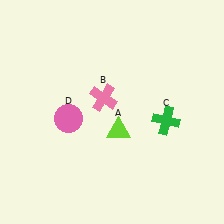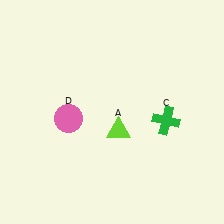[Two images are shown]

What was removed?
The pink cross (B) was removed in Image 2.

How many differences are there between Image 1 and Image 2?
There is 1 difference between the two images.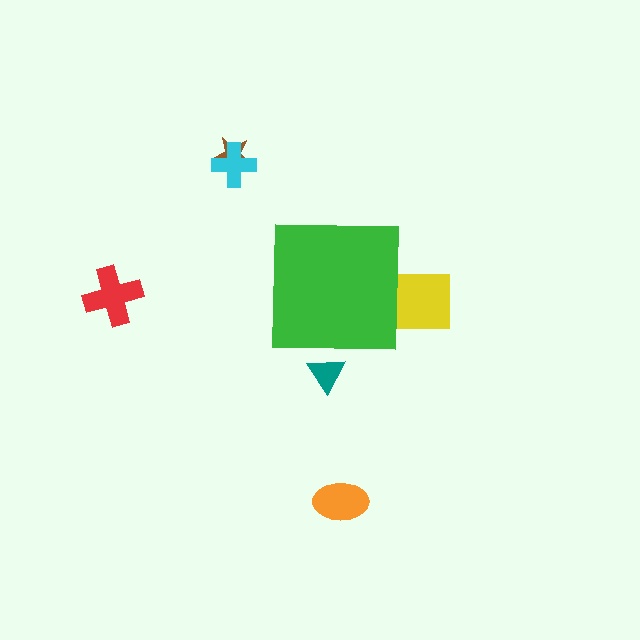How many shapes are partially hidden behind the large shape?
2 shapes are partially hidden.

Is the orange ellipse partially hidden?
No, the orange ellipse is fully visible.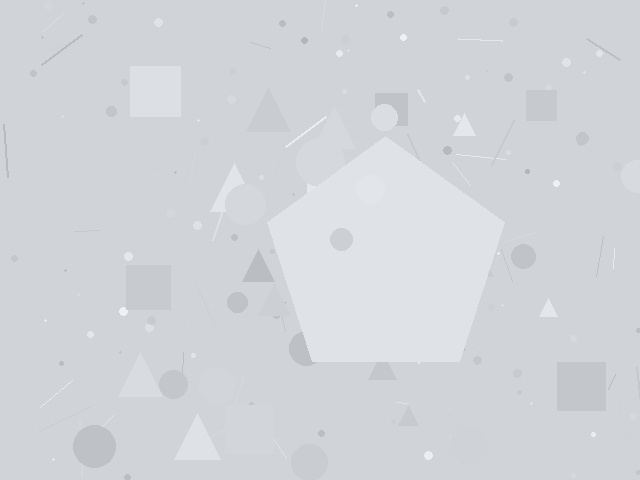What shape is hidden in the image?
A pentagon is hidden in the image.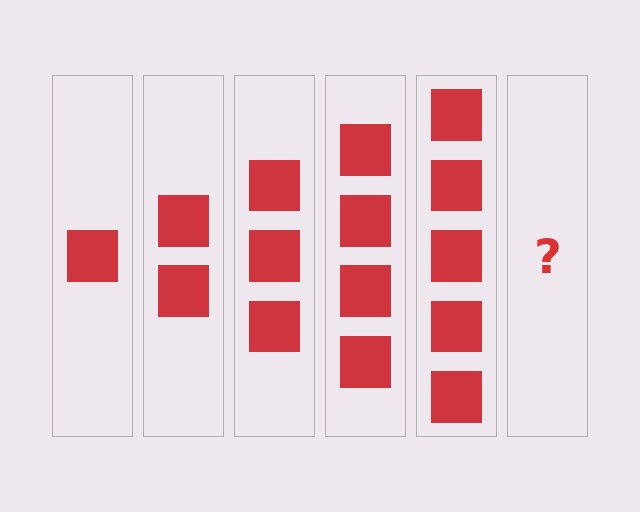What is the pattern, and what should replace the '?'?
The pattern is that each step adds one more square. The '?' should be 6 squares.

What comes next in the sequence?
The next element should be 6 squares.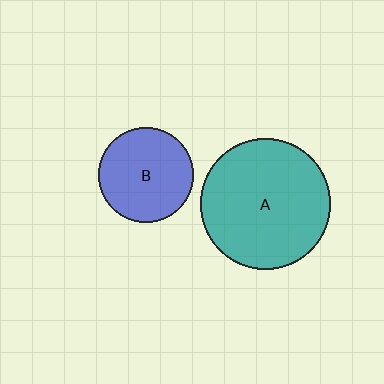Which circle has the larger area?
Circle A (teal).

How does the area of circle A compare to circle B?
Approximately 1.9 times.